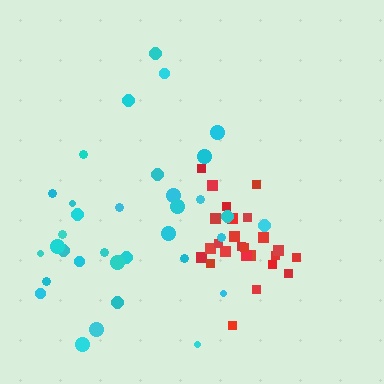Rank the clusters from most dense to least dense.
red, cyan.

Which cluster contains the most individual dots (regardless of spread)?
Cyan (34).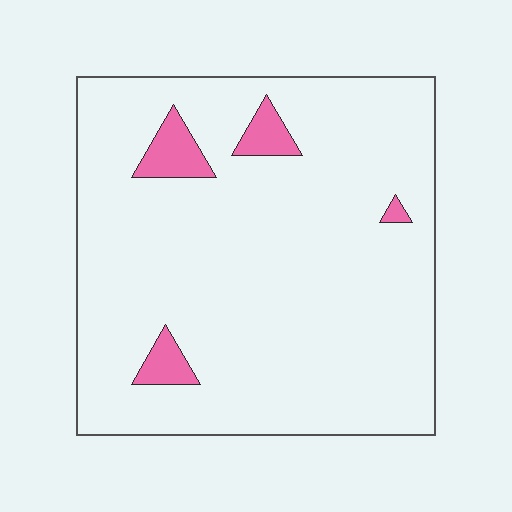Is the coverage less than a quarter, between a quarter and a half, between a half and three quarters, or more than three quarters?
Less than a quarter.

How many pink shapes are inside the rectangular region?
4.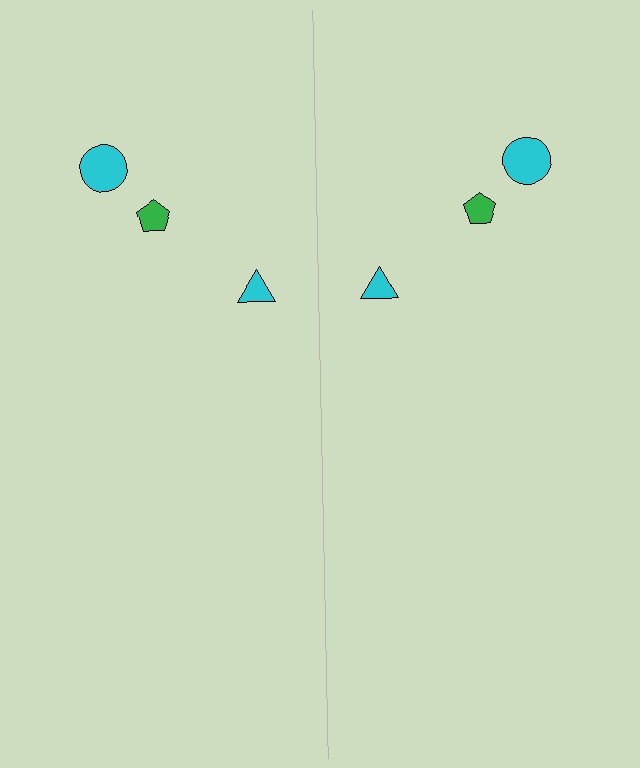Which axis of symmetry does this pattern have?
The pattern has a vertical axis of symmetry running through the center of the image.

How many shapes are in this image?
There are 6 shapes in this image.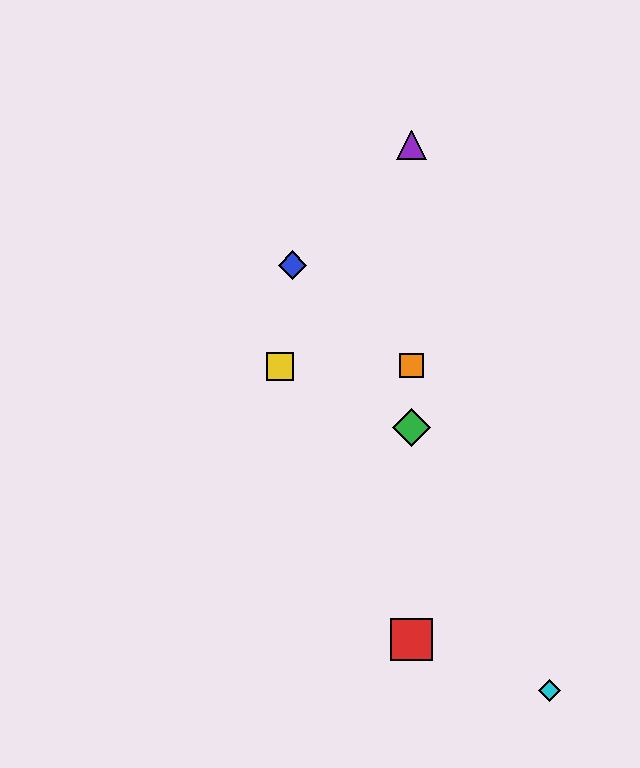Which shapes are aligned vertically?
The red square, the green diamond, the purple triangle, the orange square are aligned vertically.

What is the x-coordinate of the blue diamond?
The blue diamond is at x≈293.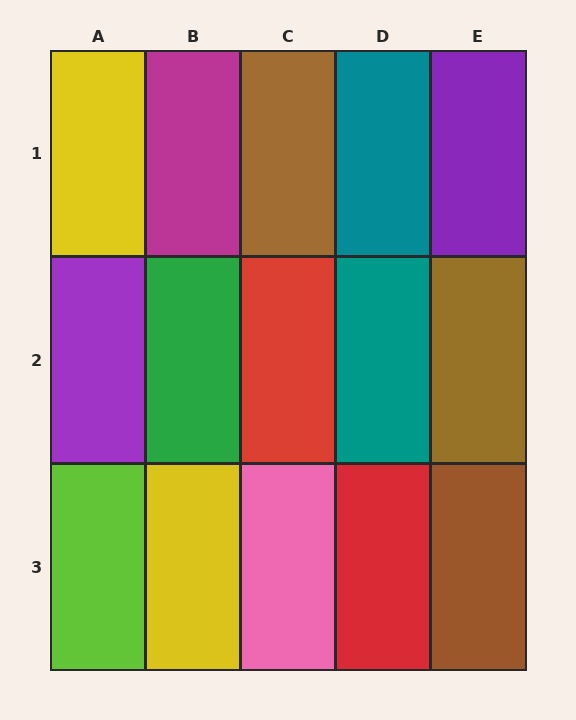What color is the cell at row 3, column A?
Lime.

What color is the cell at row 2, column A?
Purple.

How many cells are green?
1 cell is green.